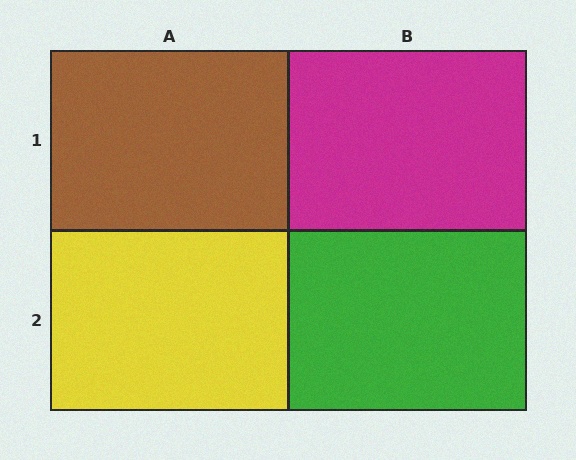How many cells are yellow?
1 cell is yellow.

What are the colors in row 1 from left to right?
Brown, magenta.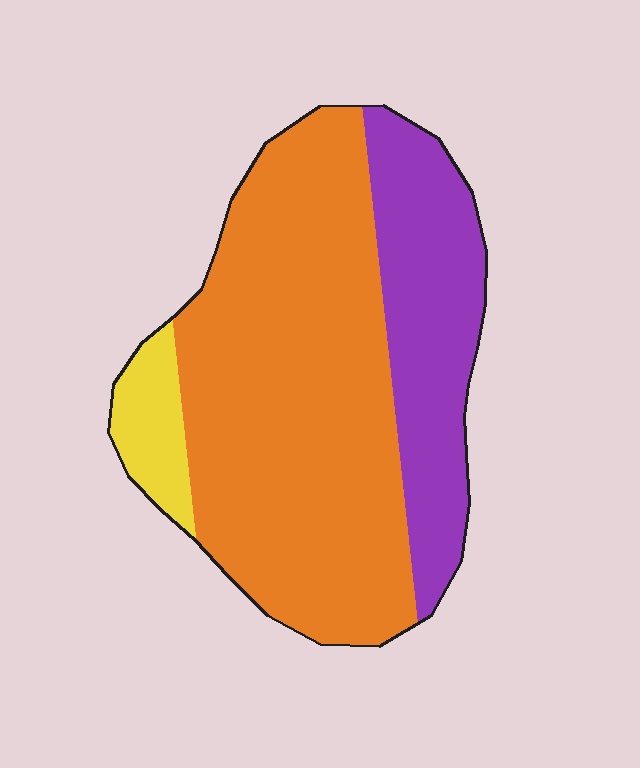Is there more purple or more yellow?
Purple.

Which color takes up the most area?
Orange, at roughly 65%.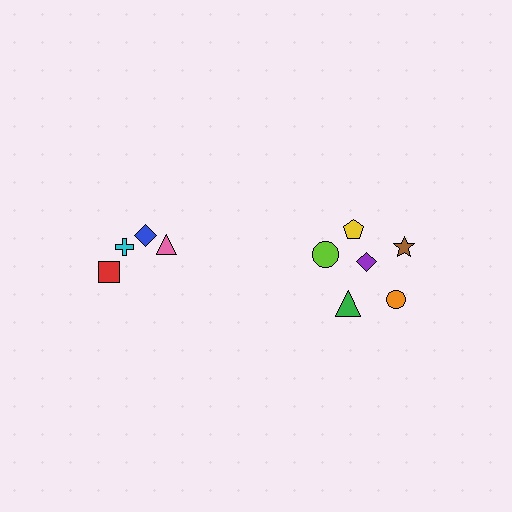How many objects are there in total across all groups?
There are 10 objects.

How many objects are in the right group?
There are 6 objects.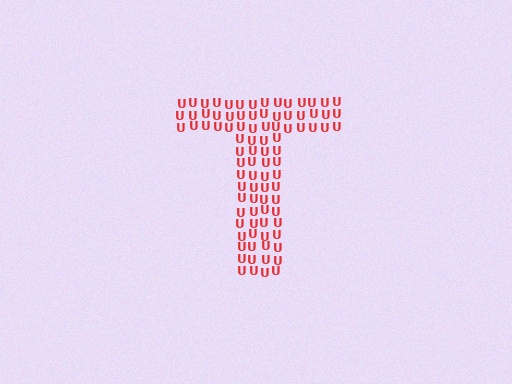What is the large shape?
The large shape is the letter T.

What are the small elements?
The small elements are letter U's.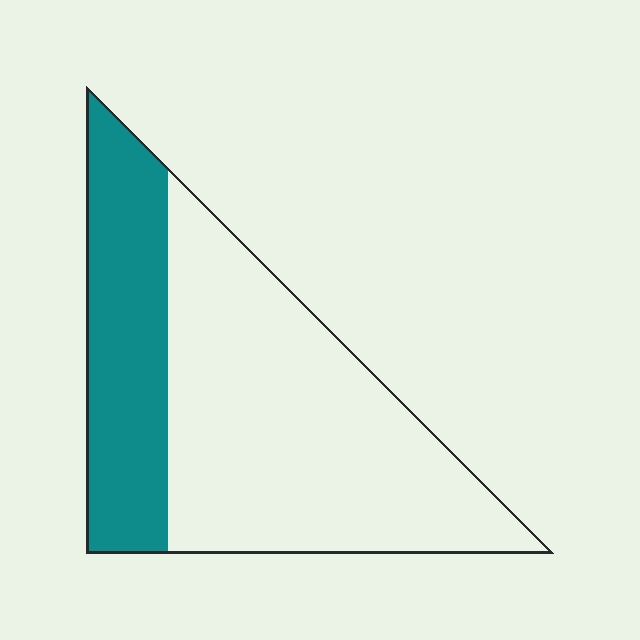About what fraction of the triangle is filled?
About one third (1/3).